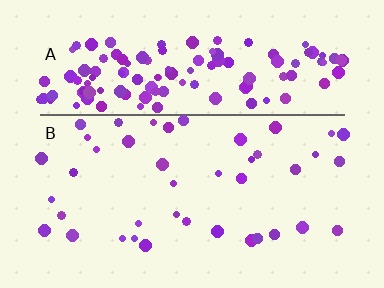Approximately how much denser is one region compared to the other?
Approximately 3.8× — region A over region B.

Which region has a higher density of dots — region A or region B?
A (the top).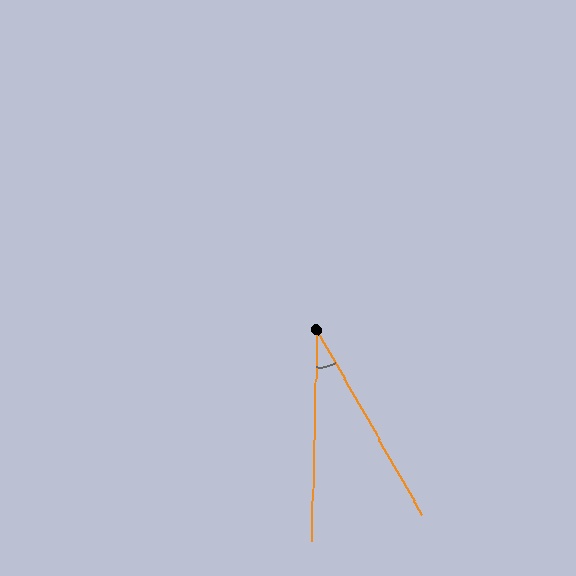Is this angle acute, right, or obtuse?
It is acute.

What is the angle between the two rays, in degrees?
Approximately 31 degrees.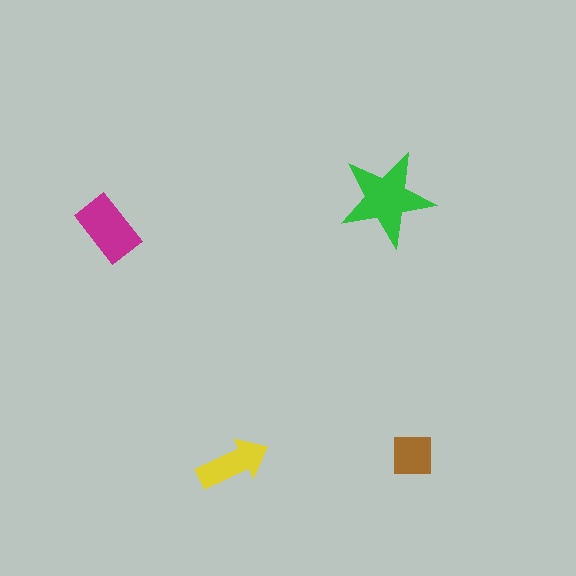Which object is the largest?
The green star.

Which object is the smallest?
The brown square.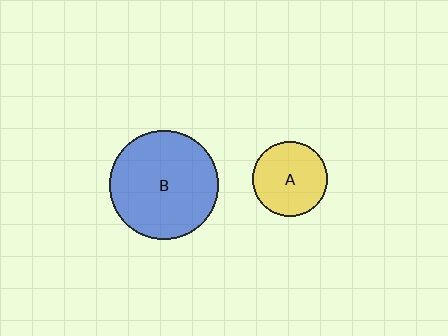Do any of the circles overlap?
No, none of the circles overlap.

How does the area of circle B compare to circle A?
Approximately 2.1 times.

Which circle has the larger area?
Circle B (blue).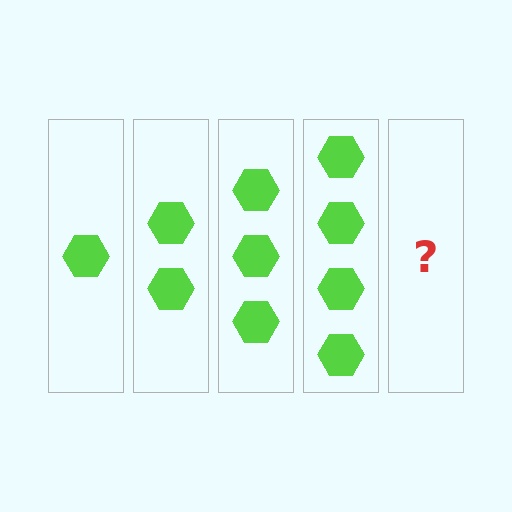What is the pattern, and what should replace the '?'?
The pattern is that each step adds one more hexagon. The '?' should be 5 hexagons.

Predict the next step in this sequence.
The next step is 5 hexagons.